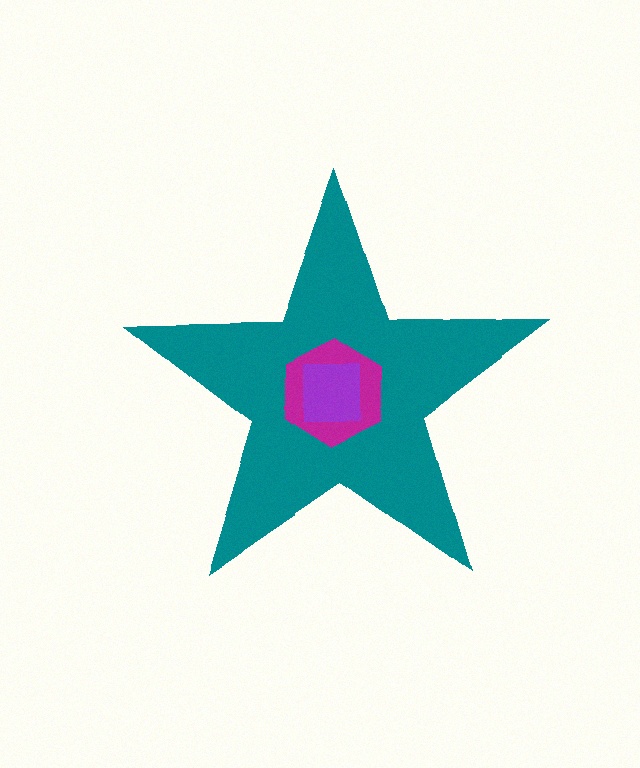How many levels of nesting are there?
3.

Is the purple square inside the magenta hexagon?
Yes.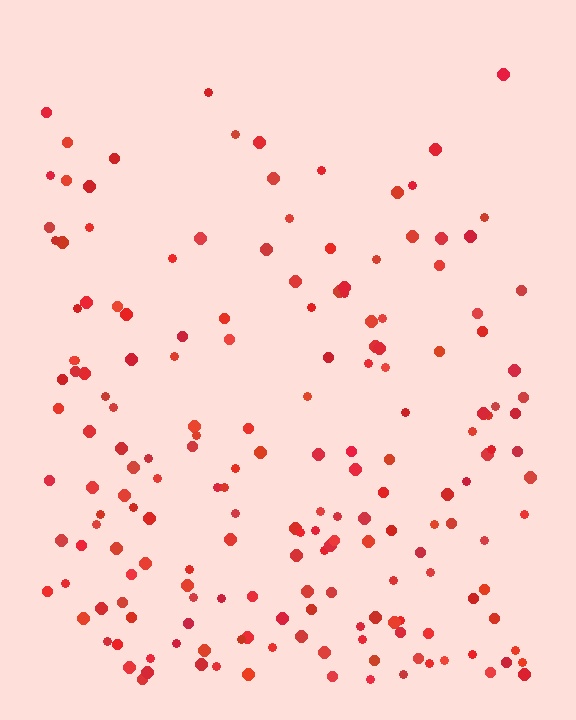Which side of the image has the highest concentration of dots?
The bottom.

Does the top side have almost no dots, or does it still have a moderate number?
Still a moderate number, just noticeably fewer than the bottom.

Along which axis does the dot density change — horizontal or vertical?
Vertical.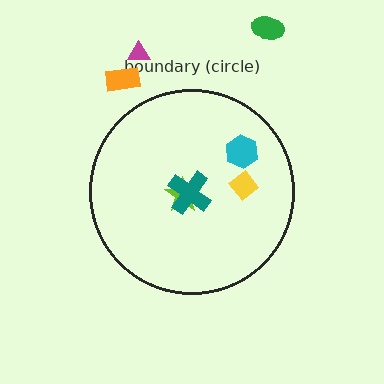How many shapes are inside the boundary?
4 inside, 3 outside.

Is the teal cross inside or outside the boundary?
Inside.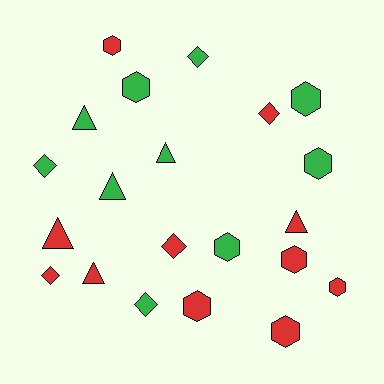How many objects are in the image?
There are 21 objects.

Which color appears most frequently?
Red, with 11 objects.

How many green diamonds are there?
There are 3 green diamonds.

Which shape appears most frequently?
Hexagon, with 9 objects.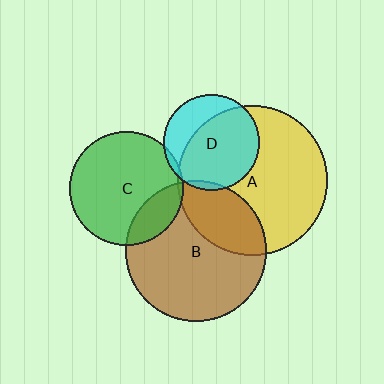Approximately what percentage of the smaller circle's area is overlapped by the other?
Approximately 30%.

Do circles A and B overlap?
Yes.